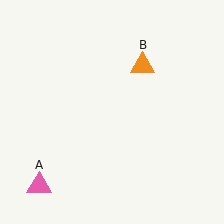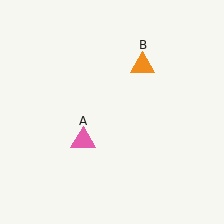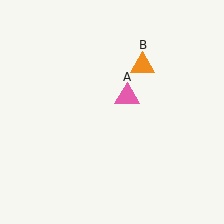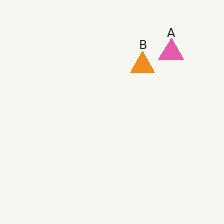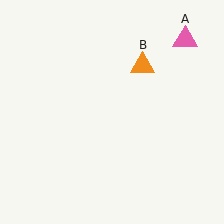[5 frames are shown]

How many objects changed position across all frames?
1 object changed position: pink triangle (object A).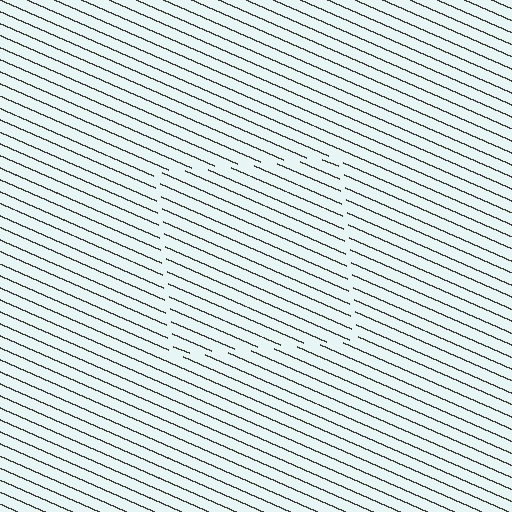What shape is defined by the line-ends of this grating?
An illusory square. The interior of the shape contains the same grating, shifted by half a period — the contour is defined by the phase discontinuity where line-ends from the inner and outer gratings abut.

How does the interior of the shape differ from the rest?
The interior of the shape contains the same grating, shifted by half a period — the contour is defined by the phase discontinuity where line-ends from the inner and outer gratings abut.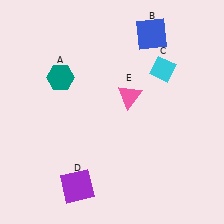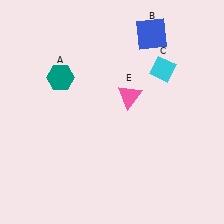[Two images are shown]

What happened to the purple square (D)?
The purple square (D) was removed in Image 2. It was in the bottom-left area of Image 1.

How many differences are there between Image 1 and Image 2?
There is 1 difference between the two images.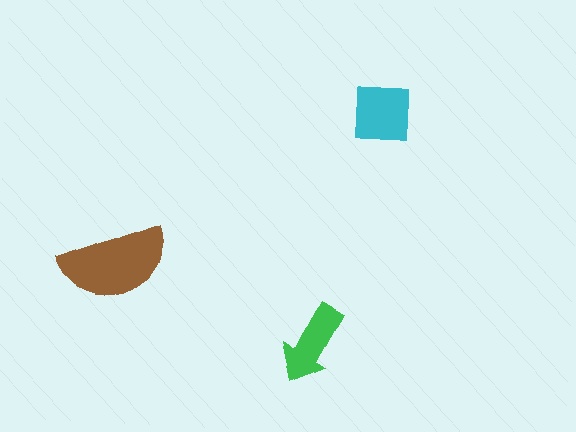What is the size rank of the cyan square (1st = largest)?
2nd.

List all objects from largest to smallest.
The brown semicircle, the cyan square, the green arrow.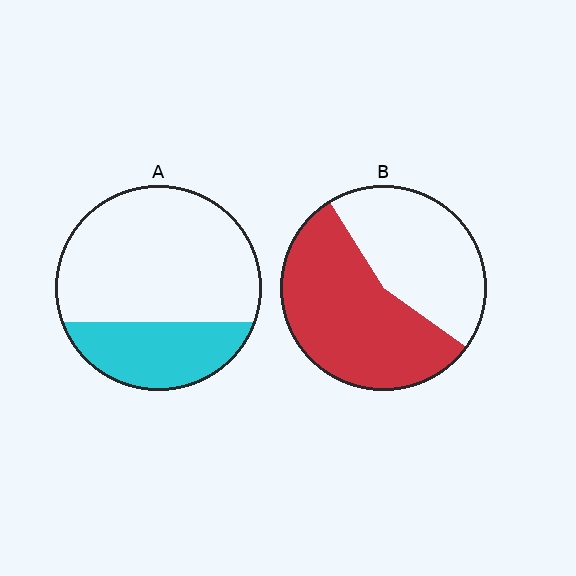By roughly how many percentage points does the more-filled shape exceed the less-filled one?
By roughly 25 percentage points (B over A).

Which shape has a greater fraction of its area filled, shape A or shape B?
Shape B.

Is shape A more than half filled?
No.